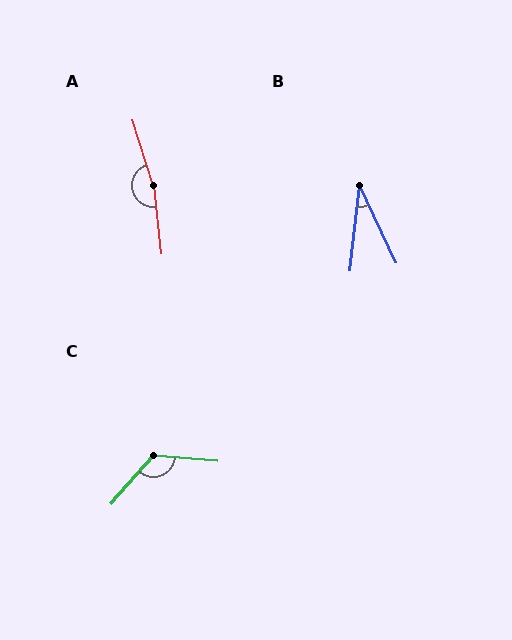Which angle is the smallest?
B, at approximately 32 degrees.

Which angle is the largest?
A, at approximately 170 degrees.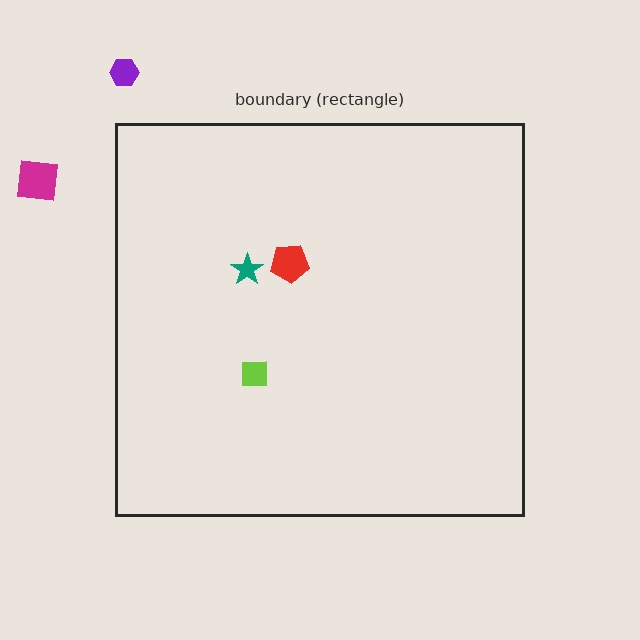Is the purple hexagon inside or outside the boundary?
Outside.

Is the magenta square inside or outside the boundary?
Outside.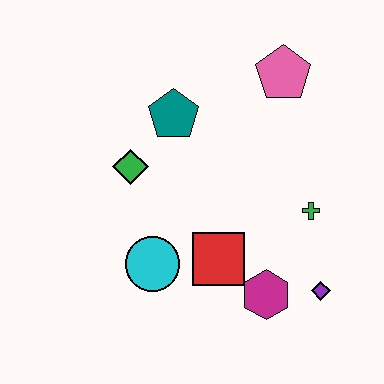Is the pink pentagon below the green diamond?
No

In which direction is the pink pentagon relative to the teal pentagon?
The pink pentagon is to the right of the teal pentagon.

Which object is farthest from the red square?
The pink pentagon is farthest from the red square.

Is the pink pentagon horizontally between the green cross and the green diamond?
Yes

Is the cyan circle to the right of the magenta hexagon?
No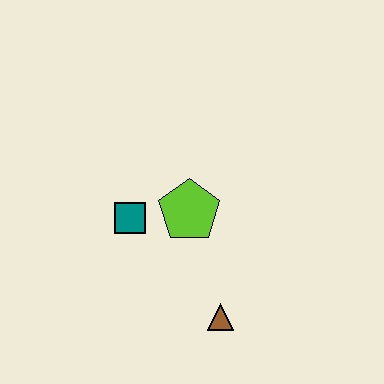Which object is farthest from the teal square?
The brown triangle is farthest from the teal square.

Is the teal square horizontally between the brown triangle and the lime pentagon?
No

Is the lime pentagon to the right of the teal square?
Yes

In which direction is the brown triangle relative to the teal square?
The brown triangle is below the teal square.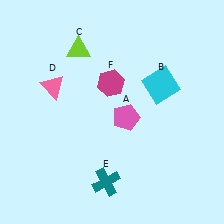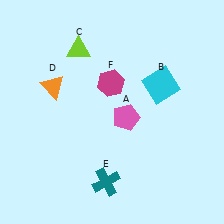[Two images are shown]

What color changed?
The triangle (D) changed from pink in Image 1 to orange in Image 2.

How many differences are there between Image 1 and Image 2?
There is 1 difference between the two images.